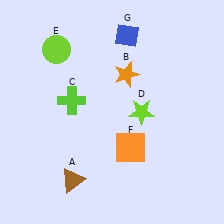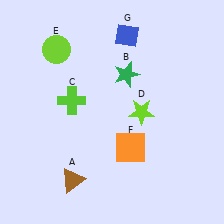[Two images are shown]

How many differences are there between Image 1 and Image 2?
There is 1 difference between the two images.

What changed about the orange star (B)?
In Image 1, B is orange. In Image 2, it changed to green.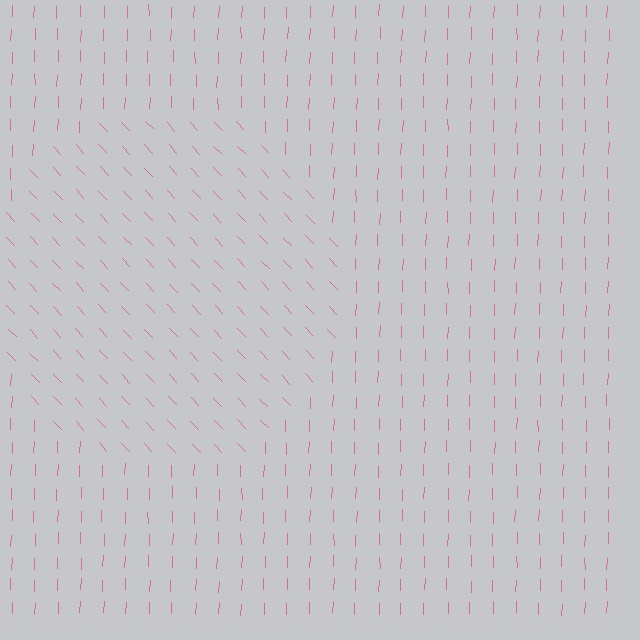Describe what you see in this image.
The image is filled with small pink line segments. A circle region in the image has lines oriented differently from the surrounding lines, creating a visible texture boundary.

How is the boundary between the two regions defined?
The boundary is defined purely by a change in line orientation (approximately 45 degrees difference). All lines are the same color and thickness.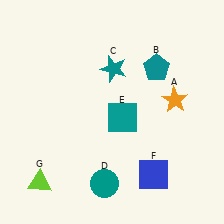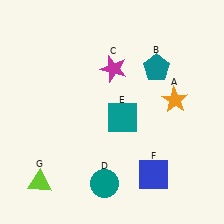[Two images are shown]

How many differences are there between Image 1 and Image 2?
There is 1 difference between the two images.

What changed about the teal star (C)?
In Image 1, C is teal. In Image 2, it changed to magenta.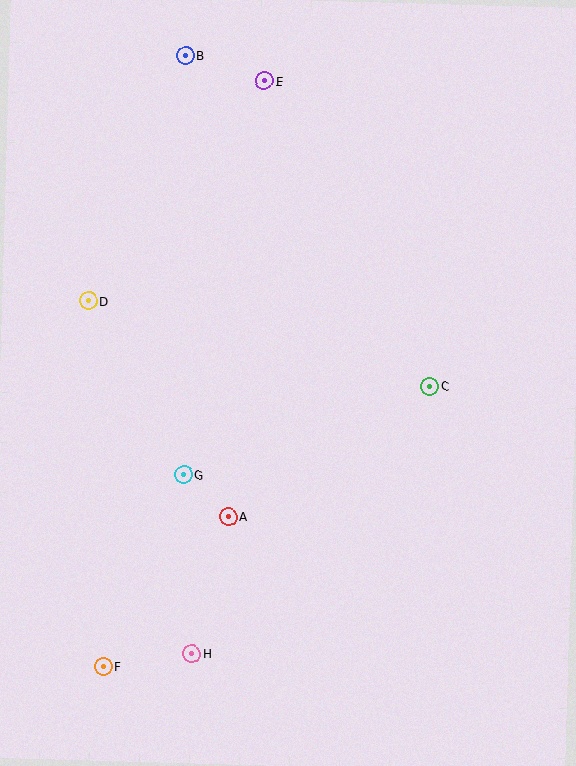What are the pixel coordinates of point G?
Point G is at (184, 475).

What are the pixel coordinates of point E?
Point E is at (264, 81).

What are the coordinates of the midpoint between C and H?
The midpoint between C and H is at (311, 520).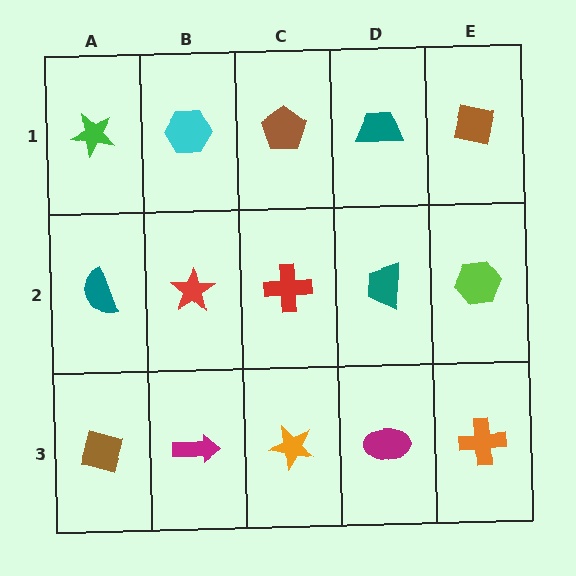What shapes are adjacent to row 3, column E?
A lime hexagon (row 2, column E), a magenta ellipse (row 3, column D).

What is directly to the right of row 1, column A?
A cyan hexagon.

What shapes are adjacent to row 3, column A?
A teal semicircle (row 2, column A), a magenta arrow (row 3, column B).